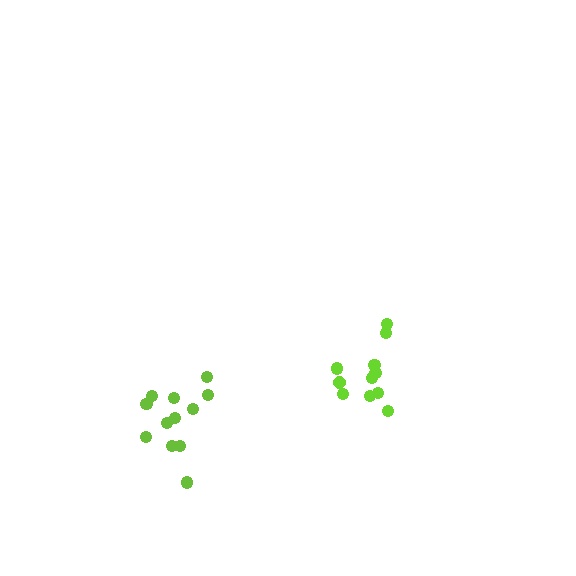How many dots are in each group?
Group 1: 11 dots, Group 2: 12 dots (23 total).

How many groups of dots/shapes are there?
There are 2 groups.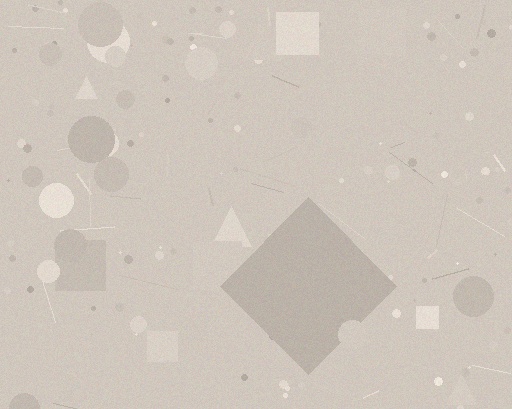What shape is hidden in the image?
A diamond is hidden in the image.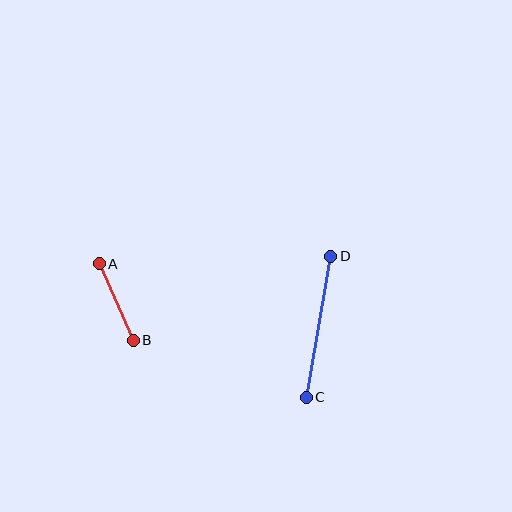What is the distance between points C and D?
The distance is approximately 143 pixels.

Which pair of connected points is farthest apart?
Points C and D are farthest apart.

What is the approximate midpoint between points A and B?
The midpoint is at approximately (116, 302) pixels.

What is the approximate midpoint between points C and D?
The midpoint is at approximately (318, 327) pixels.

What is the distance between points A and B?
The distance is approximately 84 pixels.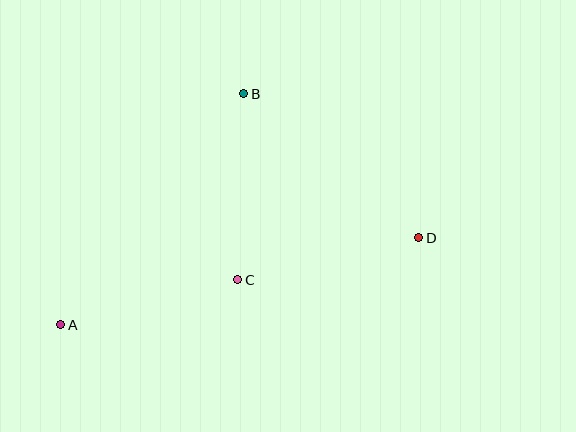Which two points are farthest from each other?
Points A and D are farthest from each other.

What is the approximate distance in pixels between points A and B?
The distance between A and B is approximately 295 pixels.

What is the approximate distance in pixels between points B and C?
The distance between B and C is approximately 186 pixels.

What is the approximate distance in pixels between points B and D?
The distance between B and D is approximately 227 pixels.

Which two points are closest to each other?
Points A and C are closest to each other.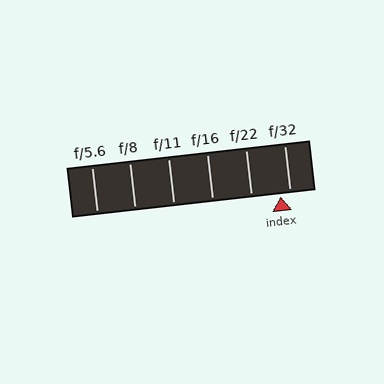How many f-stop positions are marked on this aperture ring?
There are 6 f-stop positions marked.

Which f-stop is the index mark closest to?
The index mark is closest to f/32.